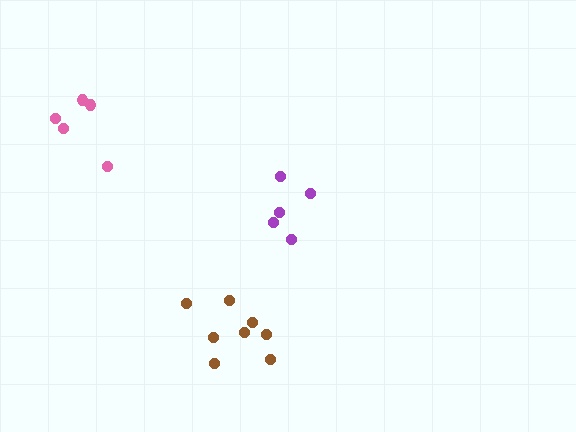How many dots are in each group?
Group 1: 8 dots, Group 2: 5 dots, Group 3: 5 dots (18 total).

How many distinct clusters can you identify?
There are 3 distinct clusters.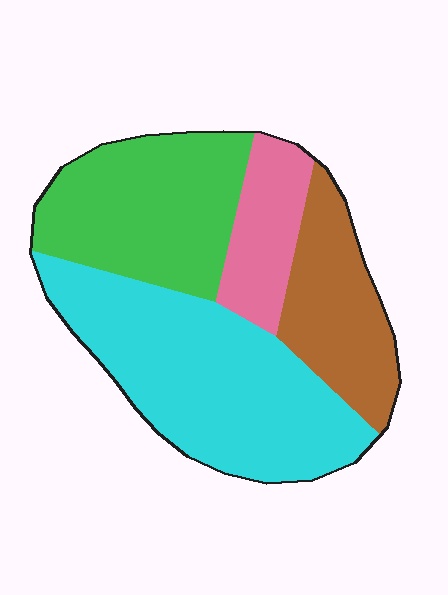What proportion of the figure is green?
Green covers about 30% of the figure.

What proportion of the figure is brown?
Brown takes up about one fifth (1/5) of the figure.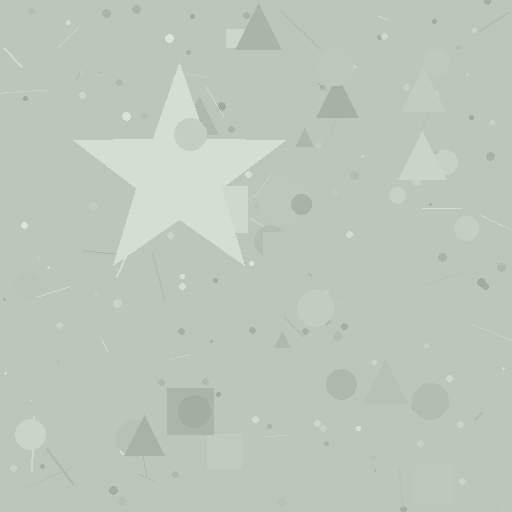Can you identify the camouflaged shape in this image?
The camouflaged shape is a star.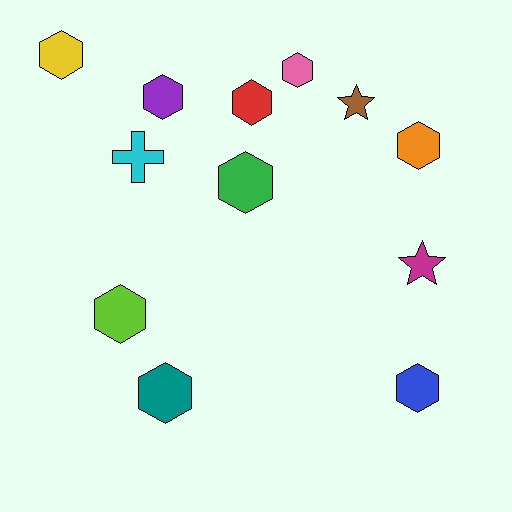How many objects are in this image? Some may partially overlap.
There are 12 objects.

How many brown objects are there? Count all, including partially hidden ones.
There is 1 brown object.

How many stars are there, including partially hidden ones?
There are 2 stars.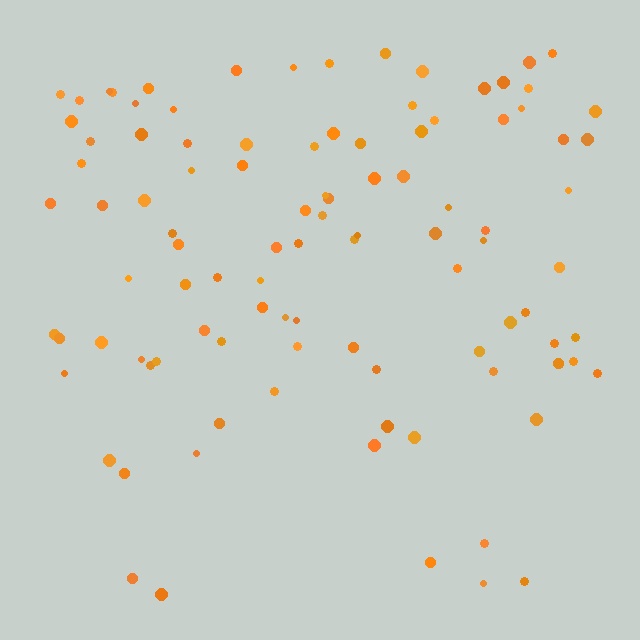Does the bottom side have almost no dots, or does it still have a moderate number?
Still a moderate number, just noticeably fewer than the top.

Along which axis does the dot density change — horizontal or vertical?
Vertical.